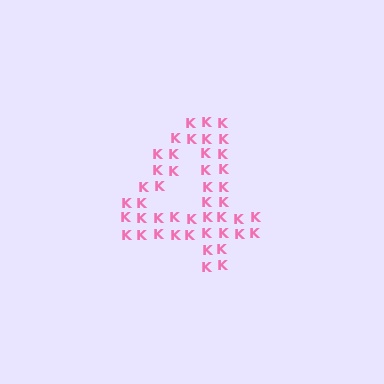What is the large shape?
The large shape is the digit 4.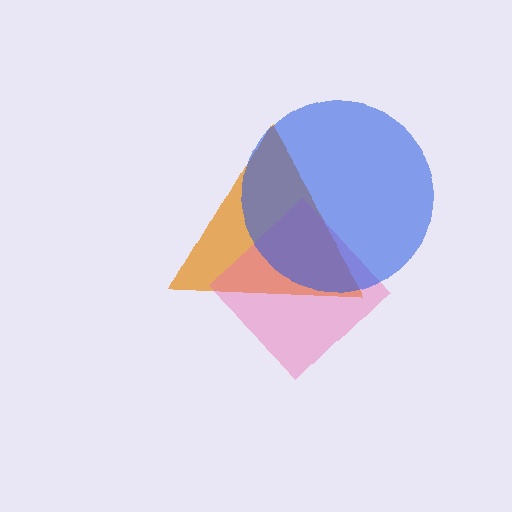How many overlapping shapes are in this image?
There are 3 overlapping shapes in the image.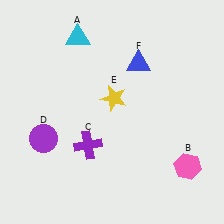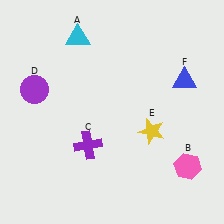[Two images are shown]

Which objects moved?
The objects that moved are: the purple circle (D), the yellow star (E), the blue triangle (F).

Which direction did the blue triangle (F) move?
The blue triangle (F) moved right.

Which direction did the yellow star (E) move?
The yellow star (E) moved right.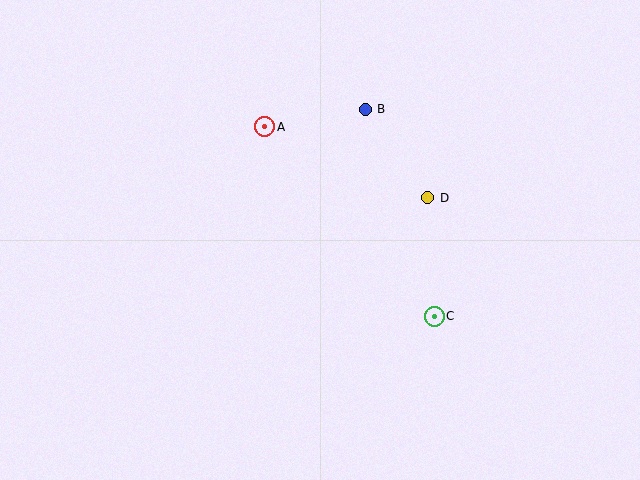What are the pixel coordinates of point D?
Point D is at (428, 198).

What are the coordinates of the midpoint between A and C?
The midpoint between A and C is at (349, 221).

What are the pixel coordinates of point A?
Point A is at (265, 127).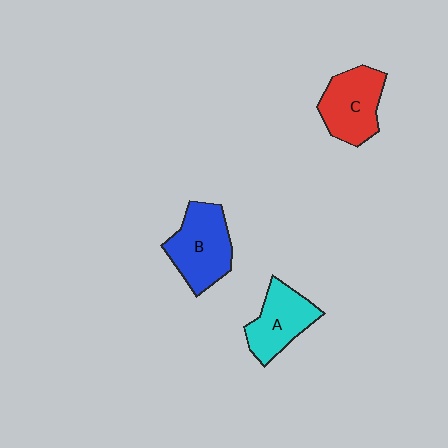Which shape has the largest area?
Shape B (blue).